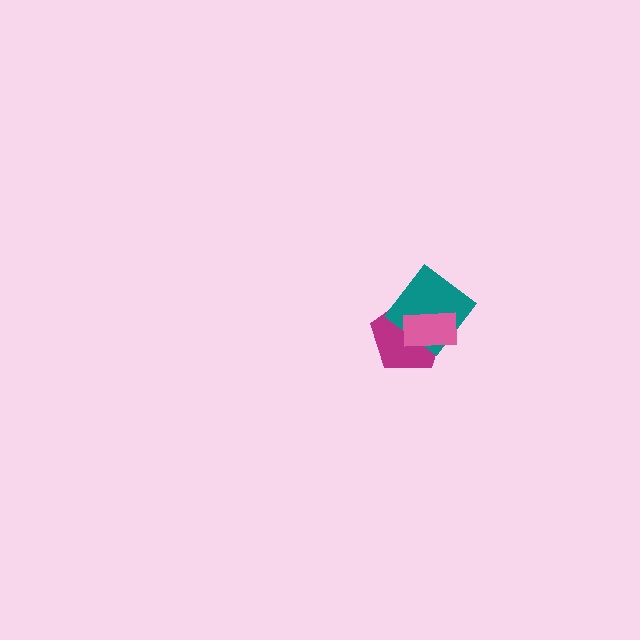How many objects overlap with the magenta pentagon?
2 objects overlap with the magenta pentagon.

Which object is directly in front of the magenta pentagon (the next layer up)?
The teal diamond is directly in front of the magenta pentagon.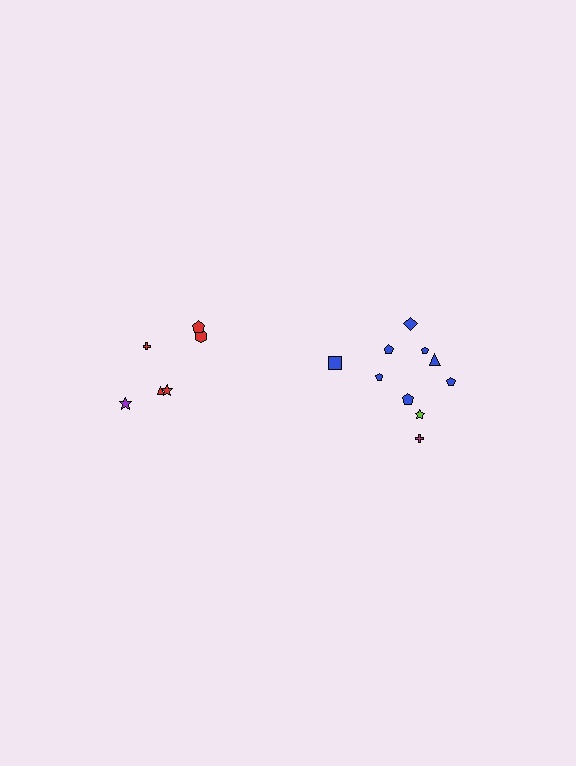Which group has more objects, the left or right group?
The right group.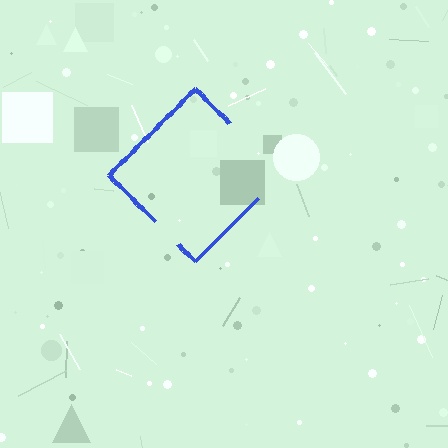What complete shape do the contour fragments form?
The contour fragments form a diamond.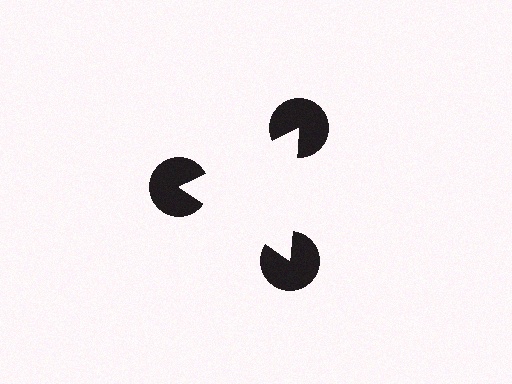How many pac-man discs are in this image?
There are 3 — one at each vertex of the illusory triangle.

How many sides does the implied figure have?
3 sides.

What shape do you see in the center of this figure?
An illusory triangle — its edges are inferred from the aligned wedge cuts in the pac-man discs, not physically drawn.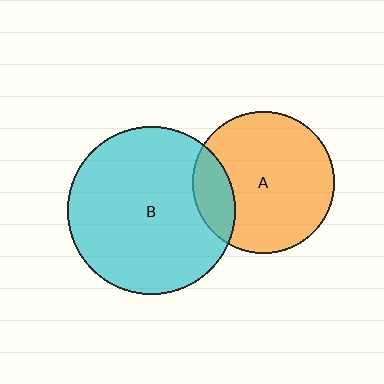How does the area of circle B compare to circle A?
Approximately 1.4 times.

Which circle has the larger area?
Circle B (cyan).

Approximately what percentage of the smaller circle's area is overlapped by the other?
Approximately 15%.